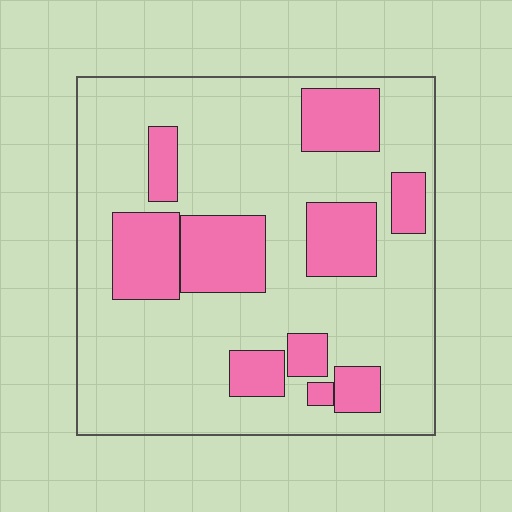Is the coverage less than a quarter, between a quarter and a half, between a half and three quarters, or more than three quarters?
Between a quarter and a half.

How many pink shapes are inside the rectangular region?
10.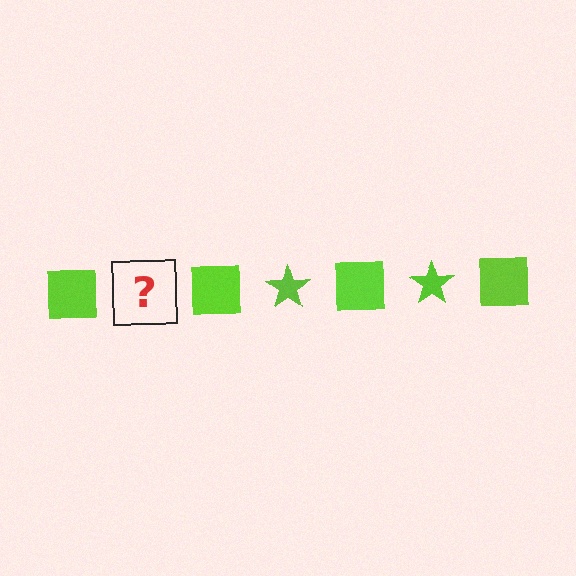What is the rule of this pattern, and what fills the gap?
The rule is that the pattern cycles through square, star shapes in lime. The gap should be filled with a lime star.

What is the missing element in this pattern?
The missing element is a lime star.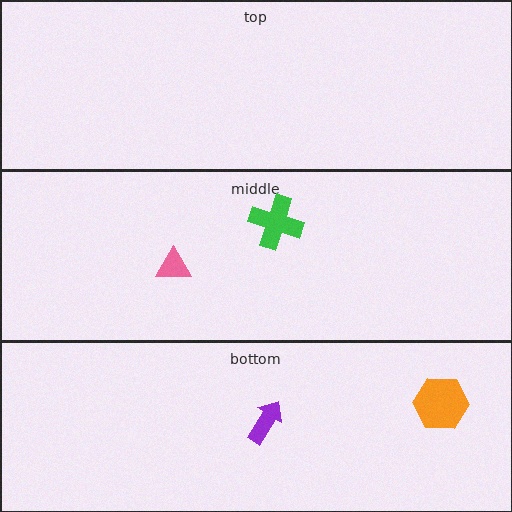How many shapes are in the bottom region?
2.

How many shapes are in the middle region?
2.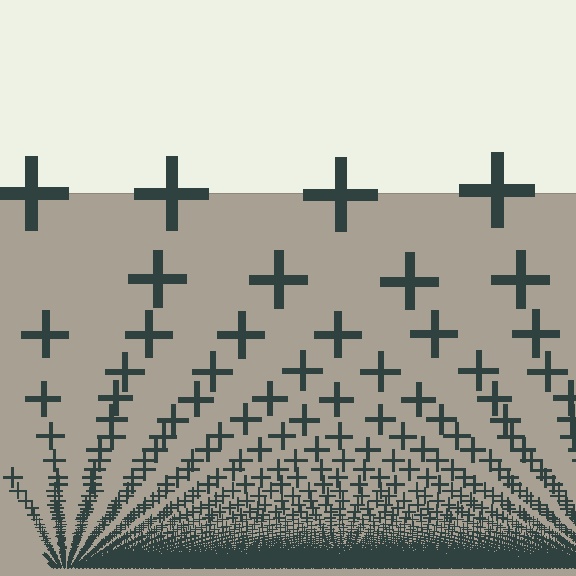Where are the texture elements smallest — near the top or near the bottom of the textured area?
Near the bottom.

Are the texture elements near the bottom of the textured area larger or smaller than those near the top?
Smaller. The gradient is inverted — elements near the bottom are smaller and denser.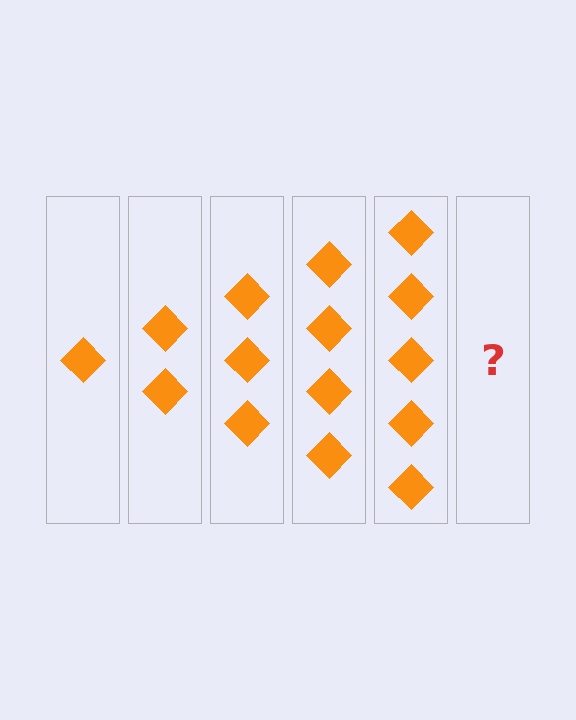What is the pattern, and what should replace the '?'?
The pattern is that each step adds one more diamond. The '?' should be 6 diamonds.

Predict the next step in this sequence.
The next step is 6 diamonds.